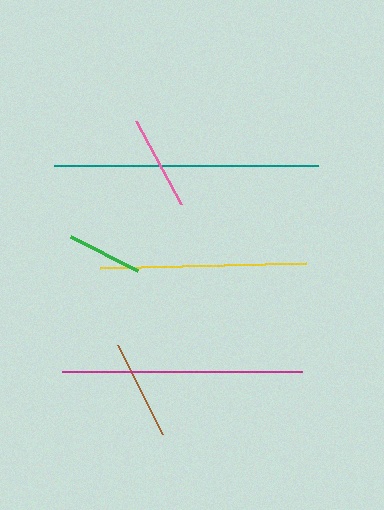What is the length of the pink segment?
The pink segment is approximately 94 pixels long.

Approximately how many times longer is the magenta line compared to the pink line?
The magenta line is approximately 2.5 times the length of the pink line.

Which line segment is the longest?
The teal line is the longest at approximately 264 pixels.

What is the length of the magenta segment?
The magenta segment is approximately 240 pixels long.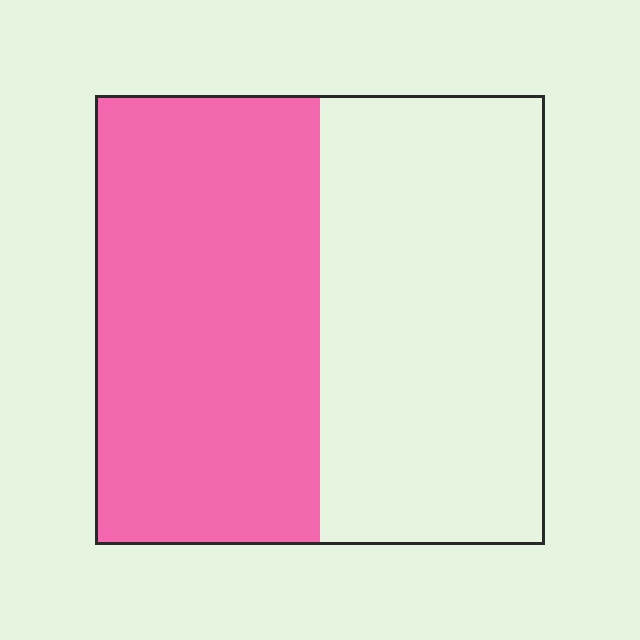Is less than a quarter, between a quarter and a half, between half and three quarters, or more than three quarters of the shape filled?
Between half and three quarters.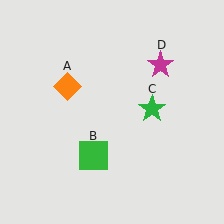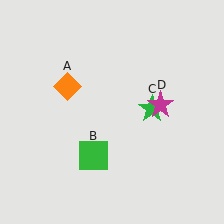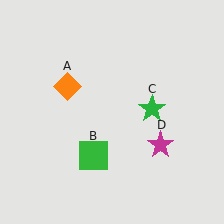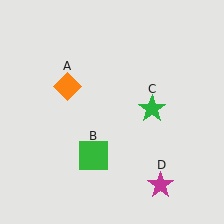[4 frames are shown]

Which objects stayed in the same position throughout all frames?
Orange diamond (object A) and green square (object B) and green star (object C) remained stationary.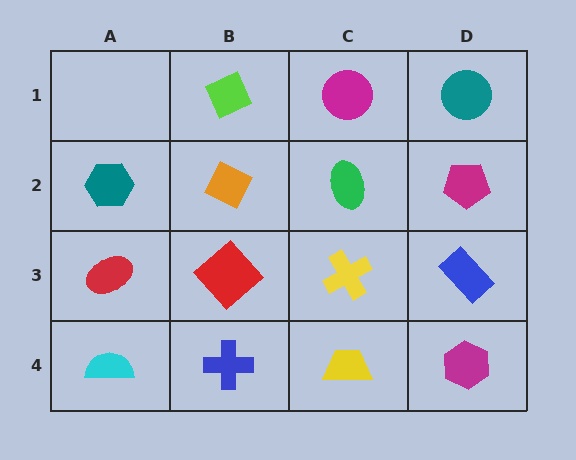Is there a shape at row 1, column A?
No, that cell is empty.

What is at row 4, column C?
A yellow trapezoid.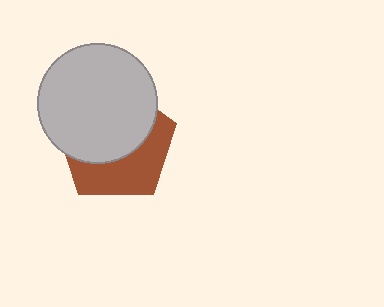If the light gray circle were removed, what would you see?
You would see the complete brown pentagon.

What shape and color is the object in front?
The object in front is a light gray circle.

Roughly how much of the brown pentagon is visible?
A small part of it is visible (roughly 43%).